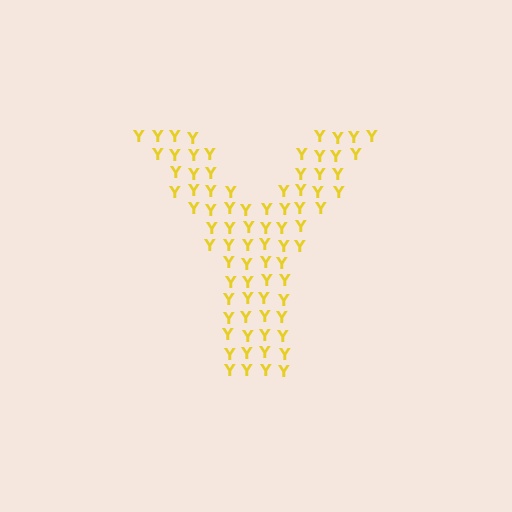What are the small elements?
The small elements are letter Y's.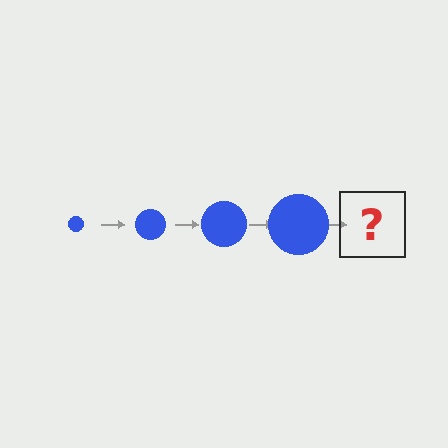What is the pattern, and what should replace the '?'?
The pattern is that the circle gets progressively larger each step. The '?' should be a blue circle, larger than the previous one.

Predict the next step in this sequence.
The next step is a blue circle, larger than the previous one.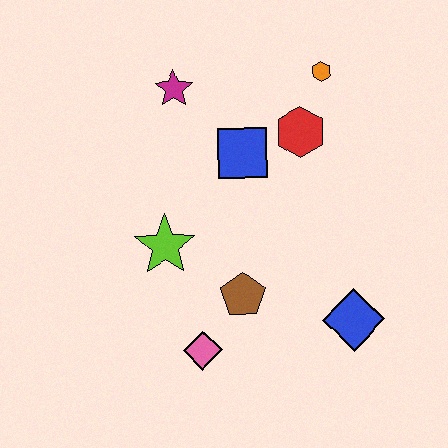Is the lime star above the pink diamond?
Yes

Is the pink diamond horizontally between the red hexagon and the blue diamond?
No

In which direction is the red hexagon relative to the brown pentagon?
The red hexagon is above the brown pentagon.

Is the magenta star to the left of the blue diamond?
Yes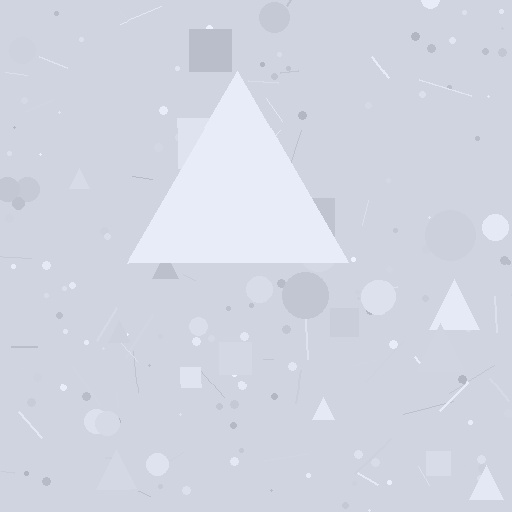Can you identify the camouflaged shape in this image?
The camouflaged shape is a triangle.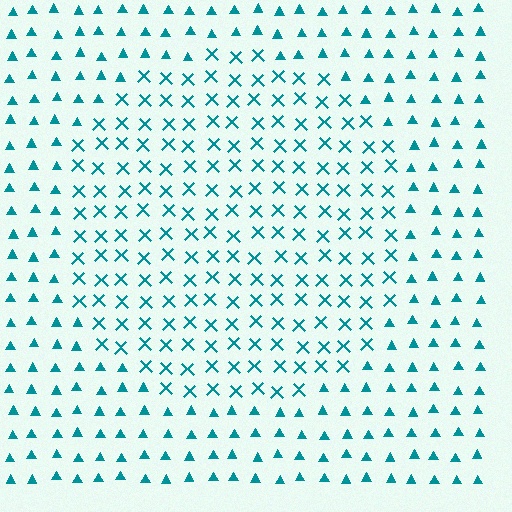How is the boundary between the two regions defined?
The boundary is defined by a change in element shape: X marks inside vs. triangles outside. All elements share the same color and spacing.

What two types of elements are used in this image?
The image uses X marks inside the circle region and triangles outside it.